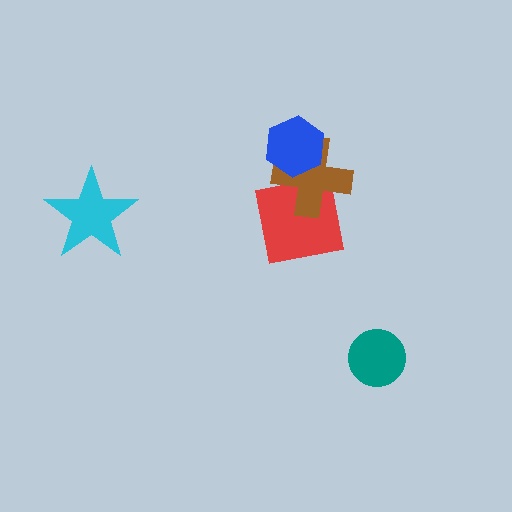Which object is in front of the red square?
The brown cross is in front of the red square.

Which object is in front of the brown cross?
The blue hexagon is in front of the brown cross.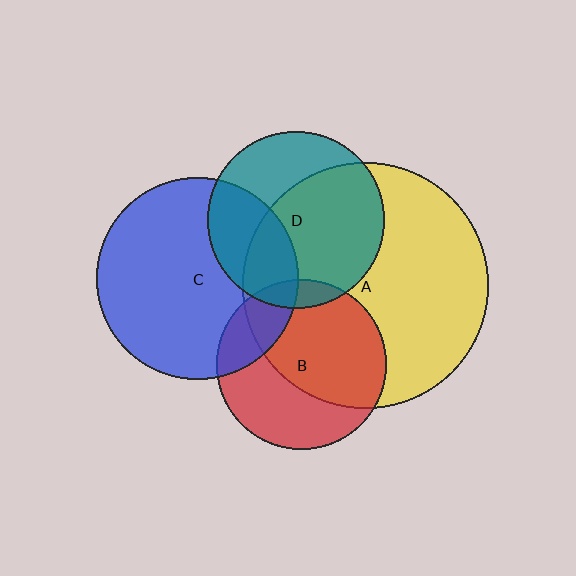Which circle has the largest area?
Circle A (yellow).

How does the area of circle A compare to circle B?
Approximately 2.1 times.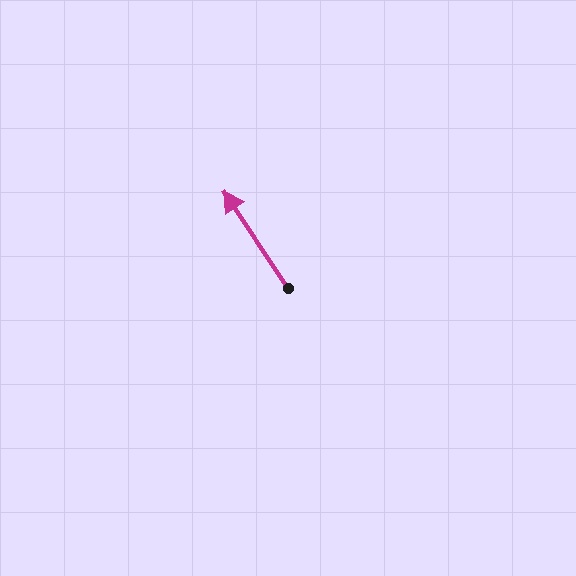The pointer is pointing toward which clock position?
Roughly 11 o'clock.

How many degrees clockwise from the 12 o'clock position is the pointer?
Approximately 327 degrees.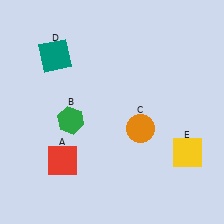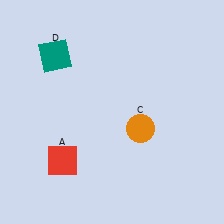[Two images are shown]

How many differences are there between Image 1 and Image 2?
There are 2 differences between the two images.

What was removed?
The yellow square (E), the green hexagon (B) were removed in Image 2.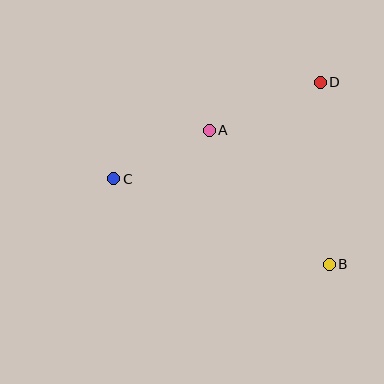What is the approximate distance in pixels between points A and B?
The distance between A and B is approximately 180 pixels.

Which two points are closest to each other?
Points A and C are closest to each other.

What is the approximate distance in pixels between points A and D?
The distance between A and D is approximately 121 pixels.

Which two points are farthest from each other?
Points B and C are farthest from each other.